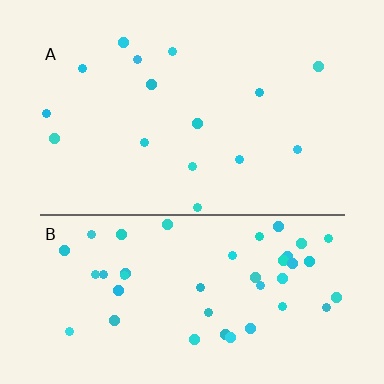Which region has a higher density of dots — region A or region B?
B (the bottom).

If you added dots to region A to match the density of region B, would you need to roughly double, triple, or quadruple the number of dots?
Approximately triple.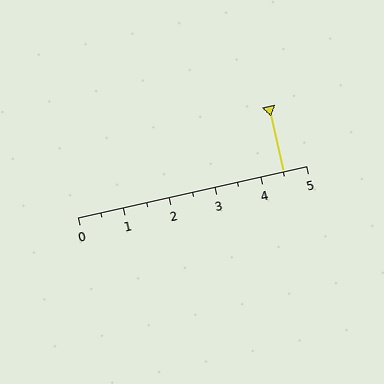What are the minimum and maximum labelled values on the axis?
The axis runs from 0 to 5.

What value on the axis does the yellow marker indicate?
The marker indicates approximately 4.5.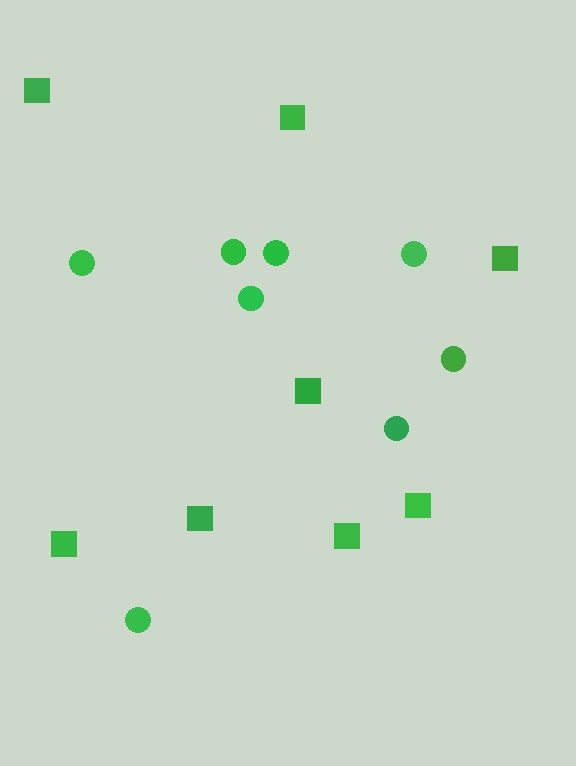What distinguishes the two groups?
There are 2 groups: one group of circles (8) and one group of squares (8).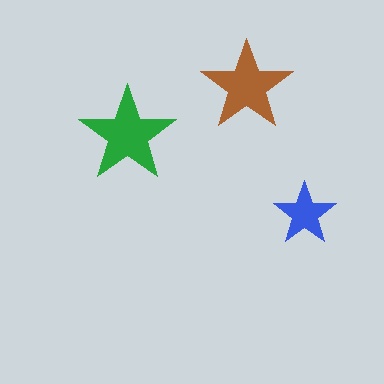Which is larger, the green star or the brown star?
The green one.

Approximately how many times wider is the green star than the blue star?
About 1.5 times wider.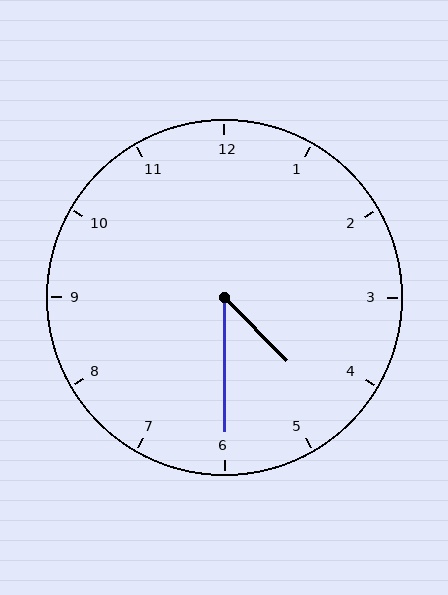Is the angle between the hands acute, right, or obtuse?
It is acute.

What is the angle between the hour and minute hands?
Approximately 45 degrees.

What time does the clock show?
4:30.